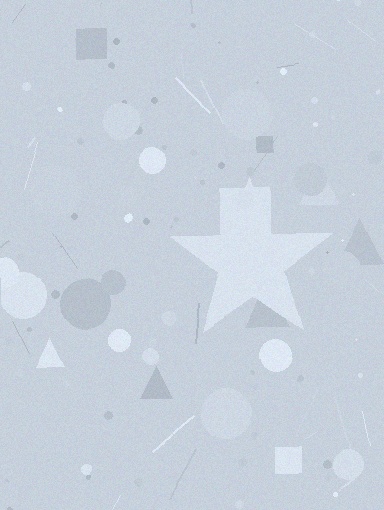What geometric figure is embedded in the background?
A star is embedded in the background.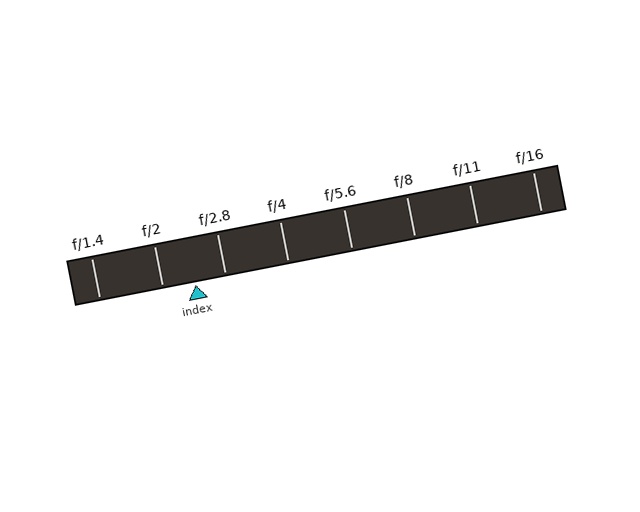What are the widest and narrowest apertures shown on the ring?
The widest aperture shown is f/1.4 and the narrowest is f/16.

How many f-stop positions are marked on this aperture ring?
There are 8 f-stop positions marked.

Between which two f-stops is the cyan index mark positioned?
The index mark is between f/2 and f/2.8.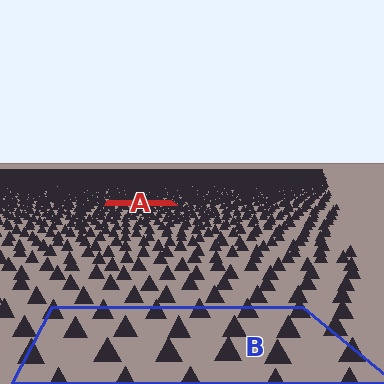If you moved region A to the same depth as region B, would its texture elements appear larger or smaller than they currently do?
They would appear larger. At a closer depth, the same texture elements are projected at a bigger on-screen size.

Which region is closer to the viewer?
Region B is closer. The texture elements there are larger and more spread out.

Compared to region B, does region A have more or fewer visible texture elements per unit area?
Region A has more texture elements per unit area — they are packed more densely because it is farther away.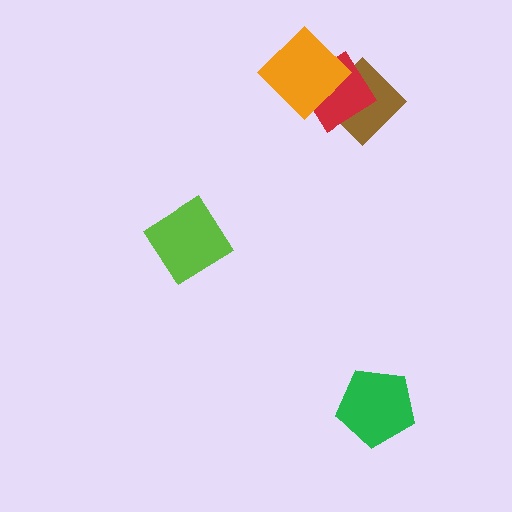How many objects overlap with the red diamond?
2 objects overlap with the red diamond.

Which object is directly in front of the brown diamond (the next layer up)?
The red diamond is directly in front of the brown diamond.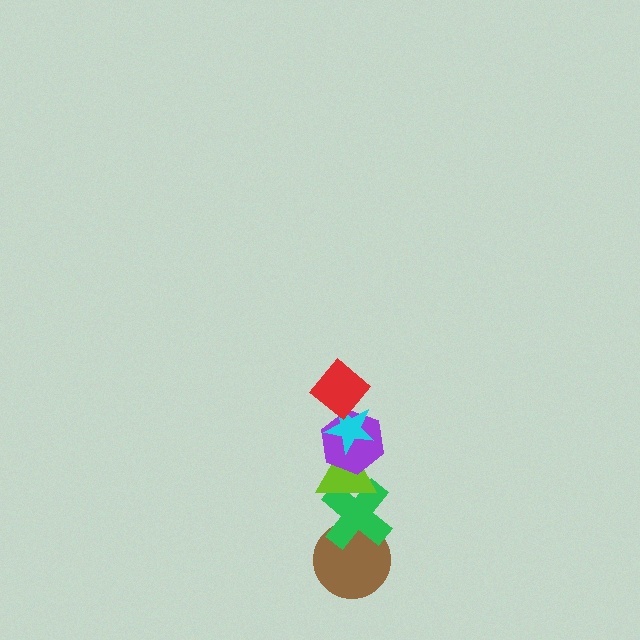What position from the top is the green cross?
The green cross is 5th from the top.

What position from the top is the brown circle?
The brown circle is 6th from the top.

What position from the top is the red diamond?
The red diamond is 1st from the top.